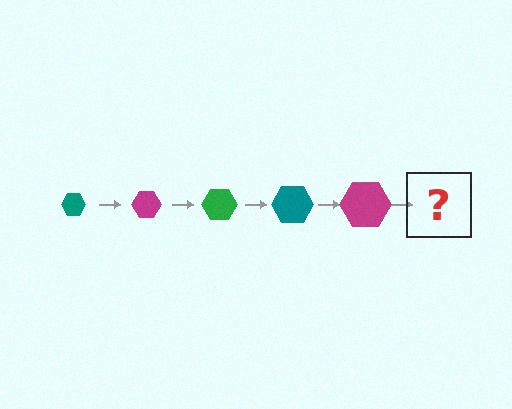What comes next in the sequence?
The next element should be a green hexagon, larger than the previous one.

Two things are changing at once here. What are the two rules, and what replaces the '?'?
The two rules are that the hexagon grows larger each step and the color cycles through teal, magenta, and green. The '?' should be a green hexagon, larger than the previous one.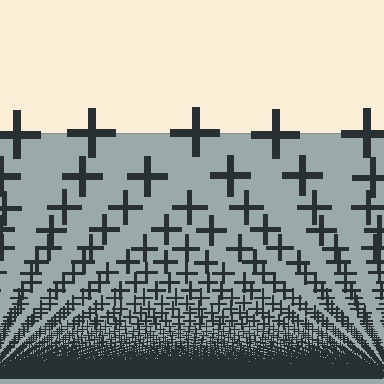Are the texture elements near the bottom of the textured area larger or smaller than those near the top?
Smaller. The gradient is inverted — elements near the bottom are smaller and denser.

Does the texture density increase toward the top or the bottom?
Density increases toward the bottom.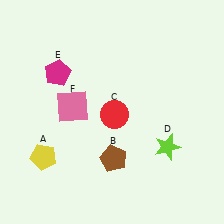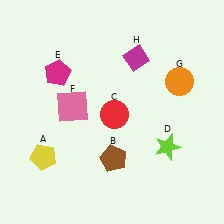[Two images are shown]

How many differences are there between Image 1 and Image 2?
There are 2 differences between the two images.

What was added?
An orange circle (G), a magenta diamond (H) were added in Image 2.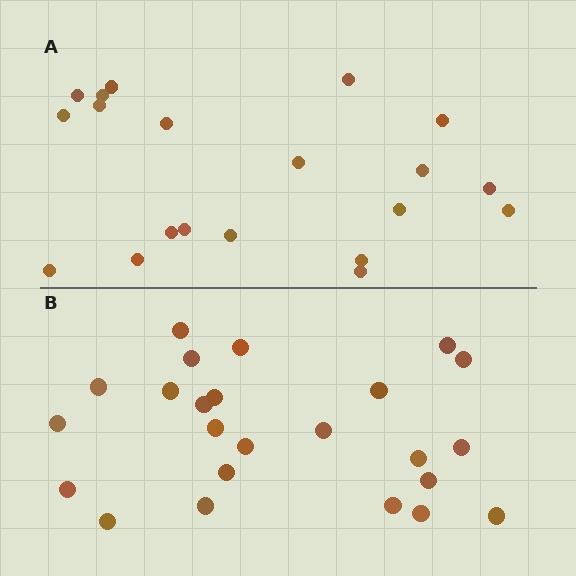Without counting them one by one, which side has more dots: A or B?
Region B (the bottom region) has more dots.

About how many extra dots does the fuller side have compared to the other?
Region B has about 4 more dots than region A.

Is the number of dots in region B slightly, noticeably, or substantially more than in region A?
Region B has only slightly more — the two regions are fairly close. The ratio is roughly 1.2 to 1.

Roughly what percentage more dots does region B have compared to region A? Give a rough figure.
About 20% more.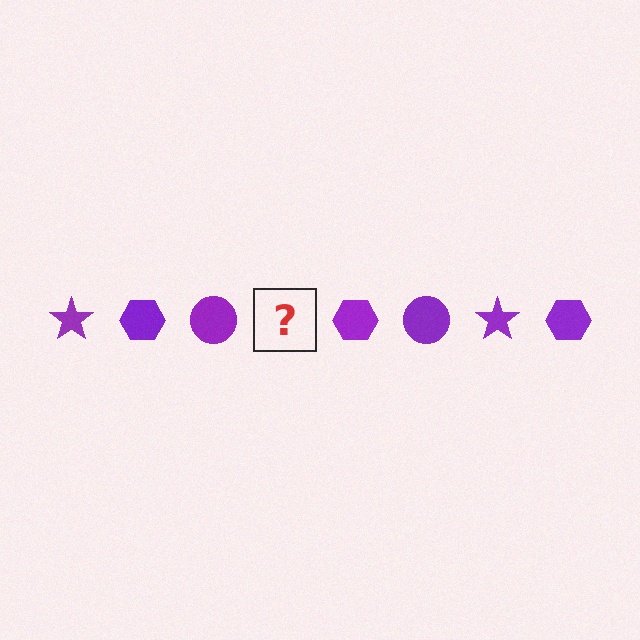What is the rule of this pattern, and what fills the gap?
The rule is that the pattern cycles through star, hexagon, circle shapes in purple. The gap should be filled with a purple star.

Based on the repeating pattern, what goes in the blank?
The blank should be a purple star.